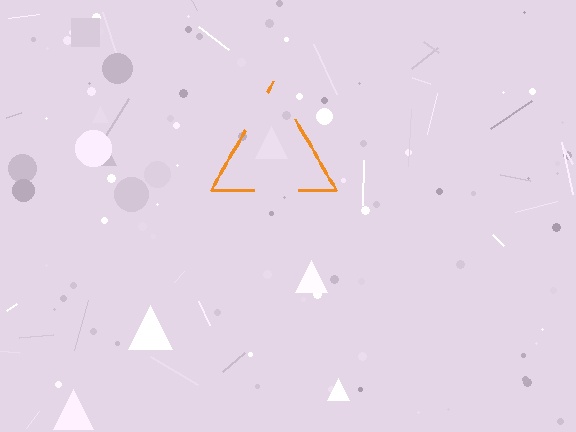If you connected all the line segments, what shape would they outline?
They would outline a triangle.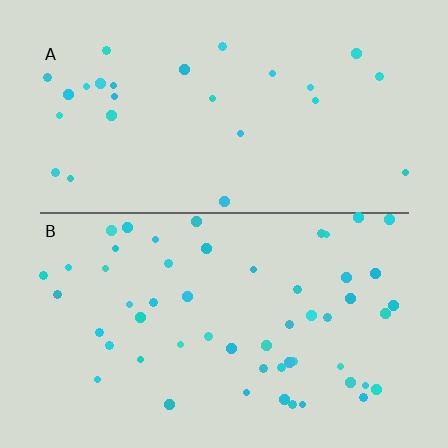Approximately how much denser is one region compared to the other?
Approximately 2.0× — region B over region A.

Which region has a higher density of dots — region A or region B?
B (the bottom).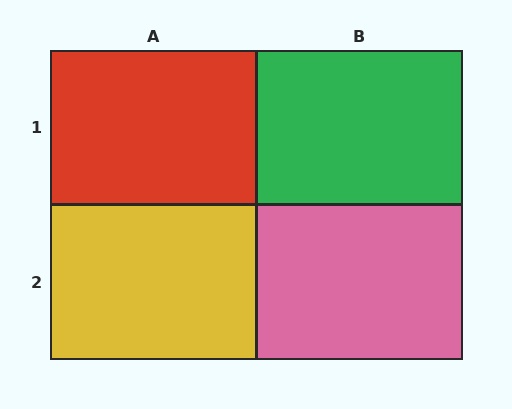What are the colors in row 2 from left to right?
Yellow, pink.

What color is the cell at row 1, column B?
Green.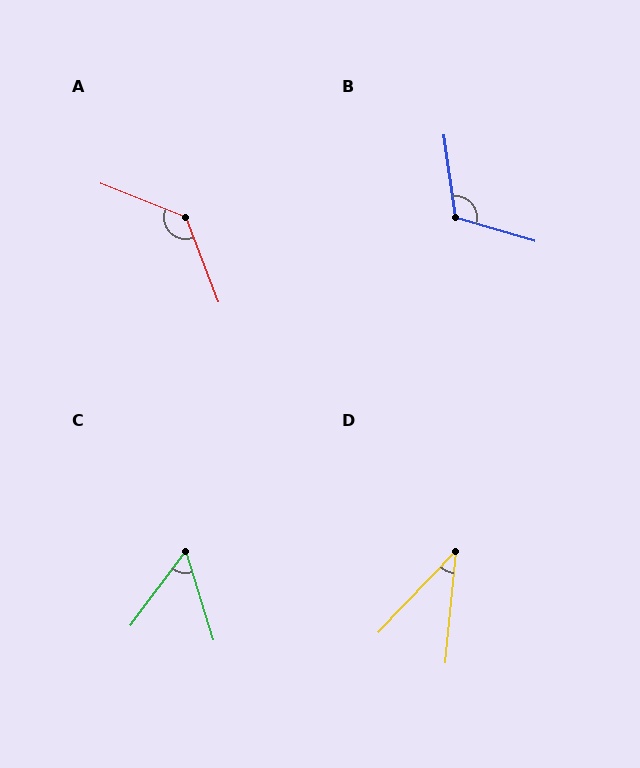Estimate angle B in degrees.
Approximately 114 degrees.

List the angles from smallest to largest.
D (39°), C (54°), B (114°), A (133°).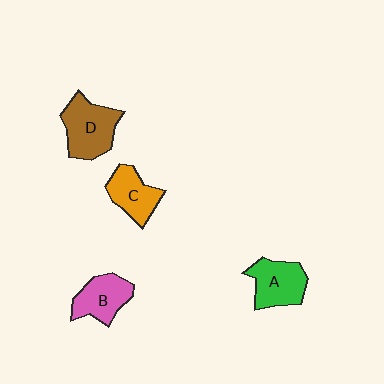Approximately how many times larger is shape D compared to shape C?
Approximately 1.3 times.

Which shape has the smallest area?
Shape C (orange).